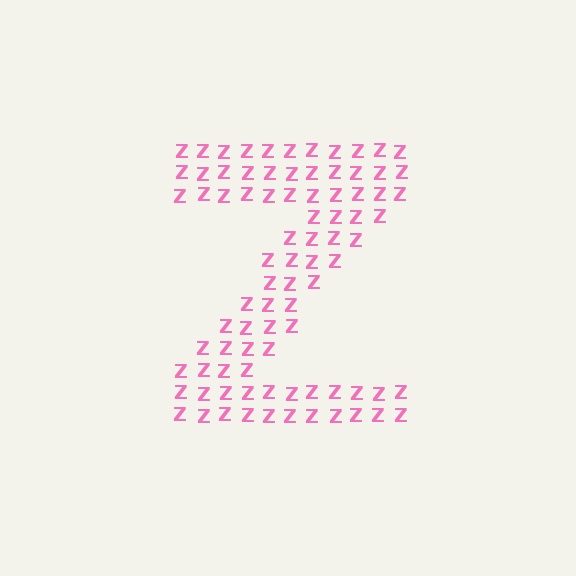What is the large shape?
The large shape is the letter Z.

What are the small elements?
The small elements are letter Z's.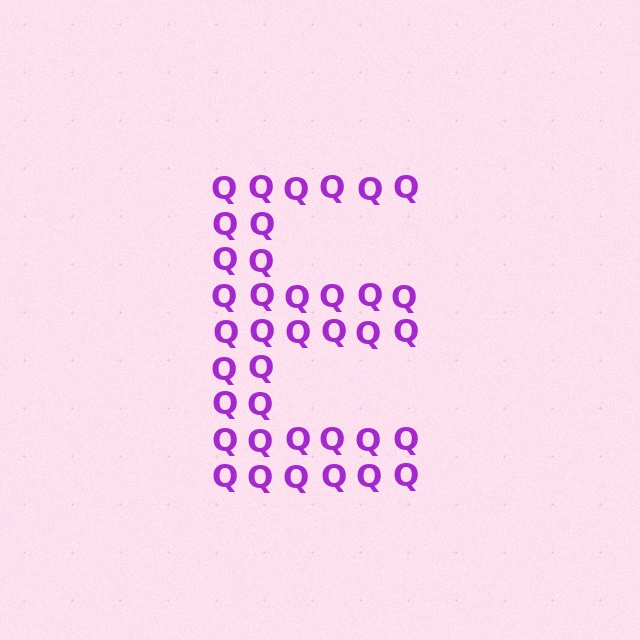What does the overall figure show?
The overall figure shows the letter E.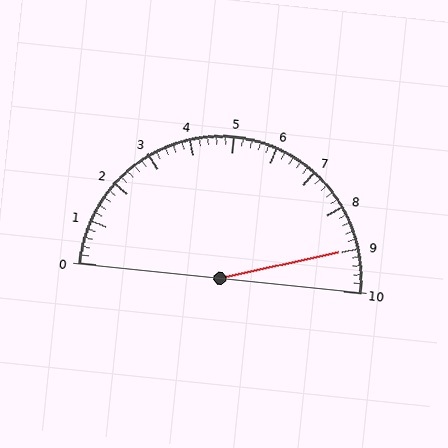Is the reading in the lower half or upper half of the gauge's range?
The reading is in the upper half of the range (0 to 10).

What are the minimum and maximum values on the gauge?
The gauge ranges from 0 to 10.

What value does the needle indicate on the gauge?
The needle indicates approximately 9.0.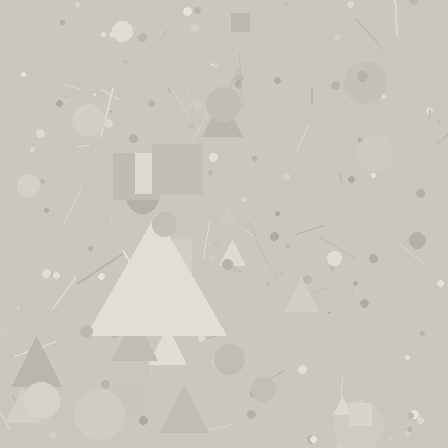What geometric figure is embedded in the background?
A triangle is embedded in the background.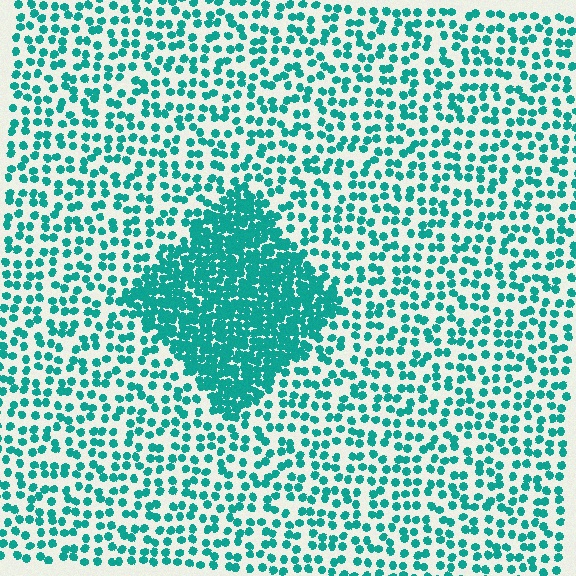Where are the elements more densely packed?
The elements are more densely packed inside the diamond boundary.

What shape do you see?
I see a diamond.